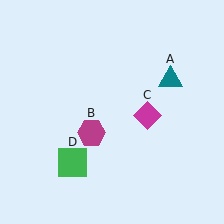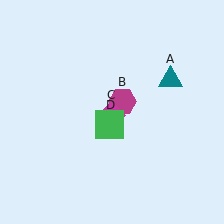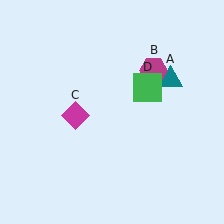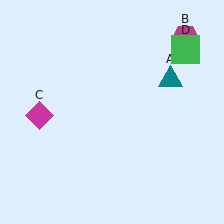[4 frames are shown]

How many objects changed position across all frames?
3 objects changed position: magenta hexagon (object B), magenta diamond (object C), green square (object D).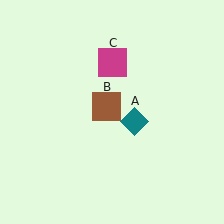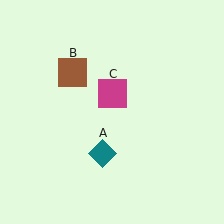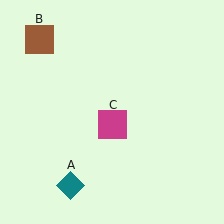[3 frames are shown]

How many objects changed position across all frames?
3 objects changed position: teal diamond (object A), brown square (object B), magenta square (object C).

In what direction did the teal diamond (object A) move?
The teal diamond (object A) moved down and to the left.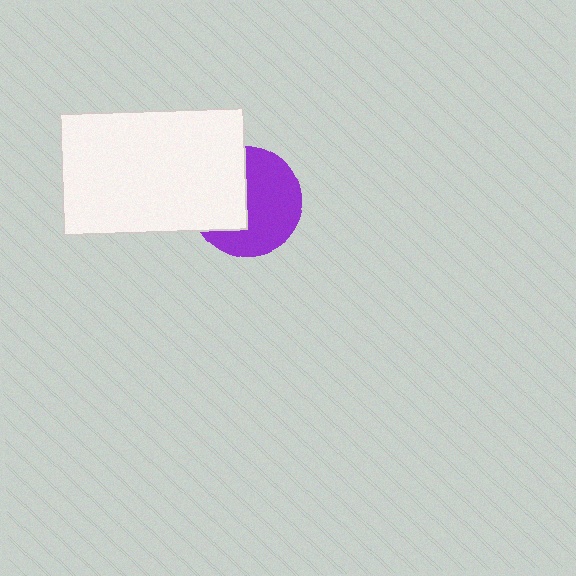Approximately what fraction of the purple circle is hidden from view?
Roughly 41% of the purple circle is hidden behind the white rectangle.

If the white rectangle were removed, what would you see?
You would see the complete purple circle.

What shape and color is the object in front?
The object in front is a white rectangle.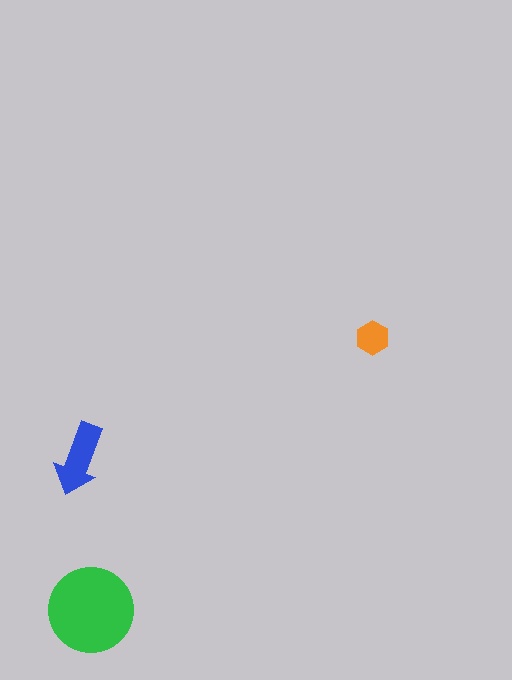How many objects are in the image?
There are 3 objects in the image.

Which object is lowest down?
The green circle is bottommost.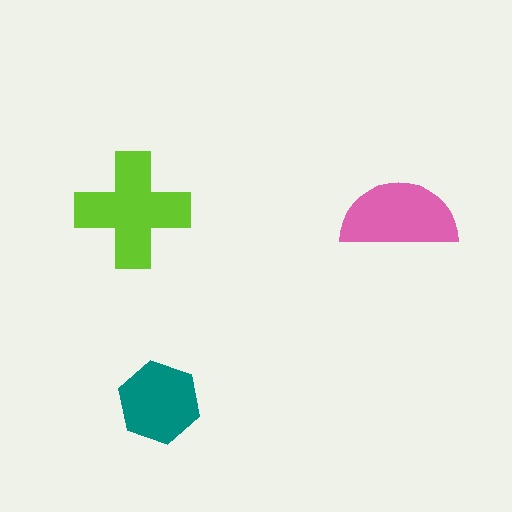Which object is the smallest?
The teal hexagon.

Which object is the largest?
The lime cross.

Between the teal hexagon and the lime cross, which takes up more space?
The lime cross.